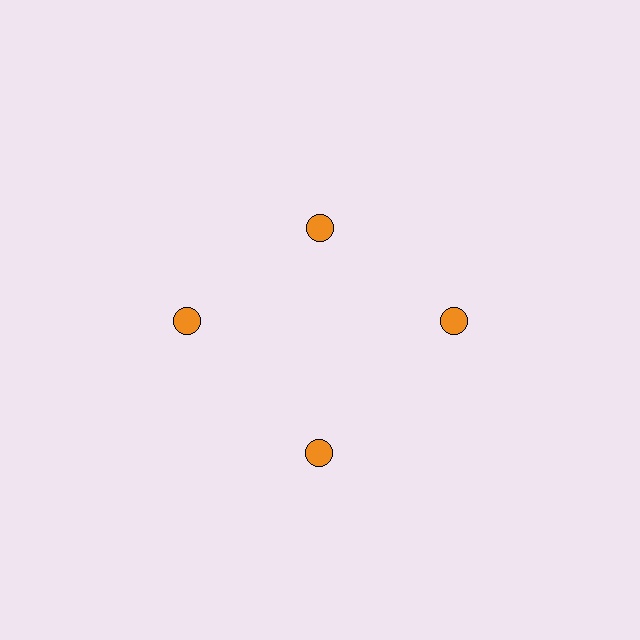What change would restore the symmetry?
The symmetry would be restored by moving it outward, back onto the ring so that all 4 circles sit at equal angles and equal distance from the center.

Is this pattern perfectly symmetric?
No. The 4 orange circles are arranged in a ring, but one element near the 12 o'clock position is pulled inward toward the center, breaking the 4-fold rotational symmetry.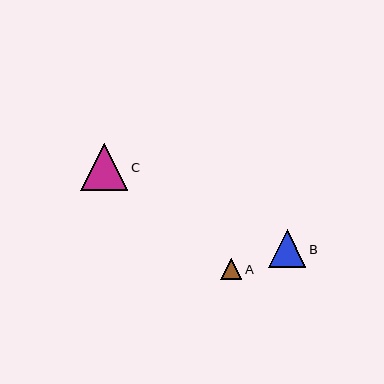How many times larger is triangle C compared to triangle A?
Triangle C is approximately 2.3 times the size of triangle A.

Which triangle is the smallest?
Triangle A is the smallest with a size of approximately 21 pixels.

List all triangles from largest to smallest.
From largest to smallest: C, B, A.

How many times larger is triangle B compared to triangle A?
Triangle B is approximately 1.8 times the size of triangle A.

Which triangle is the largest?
Triangle C is the largest with a size of approximately 48 pixels.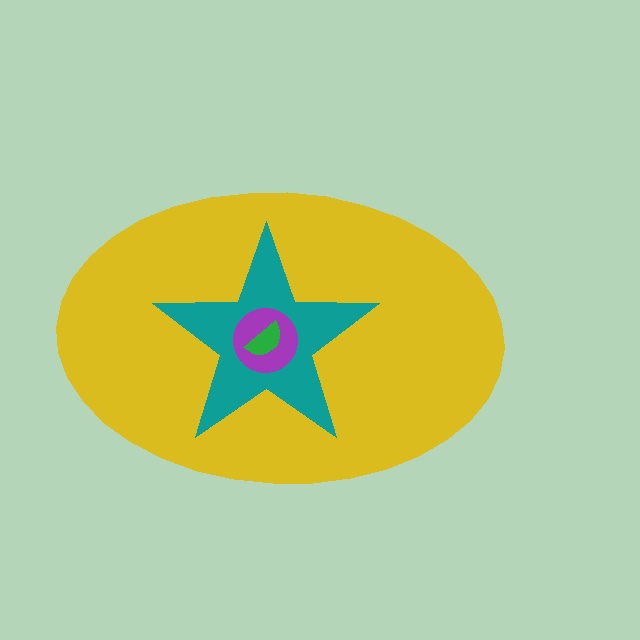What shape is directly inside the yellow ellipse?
The teal star.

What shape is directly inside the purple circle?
The green semicircle.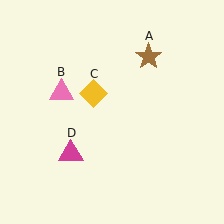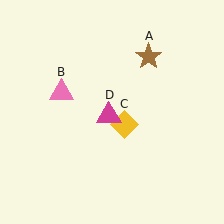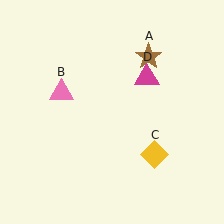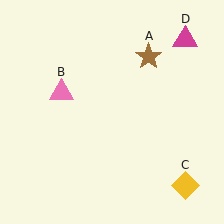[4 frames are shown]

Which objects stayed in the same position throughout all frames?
Brown star (object A) and pink triangle (object B) remained stationary.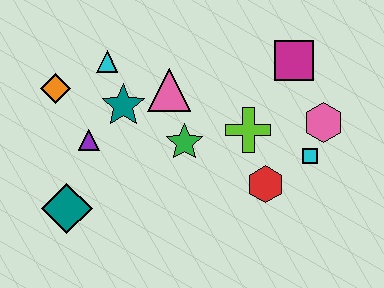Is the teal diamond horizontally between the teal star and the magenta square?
No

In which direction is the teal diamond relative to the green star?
The teal diamond is to the left of the green star.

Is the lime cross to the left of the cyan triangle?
No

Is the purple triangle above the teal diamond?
Yes